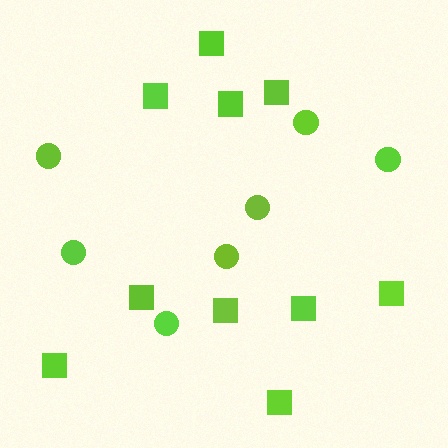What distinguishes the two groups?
There are 2 groups: one group of circles (7) and one group of squares (10).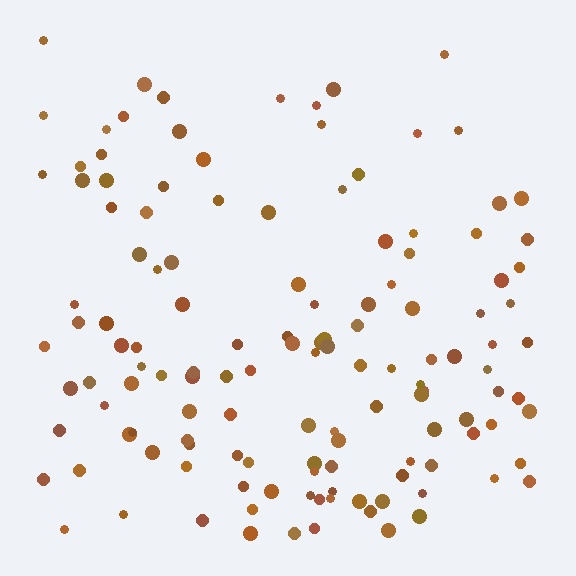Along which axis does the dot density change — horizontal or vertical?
Vertical.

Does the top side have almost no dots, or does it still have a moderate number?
Still a moderate number, just noticeably fewer than the bottom.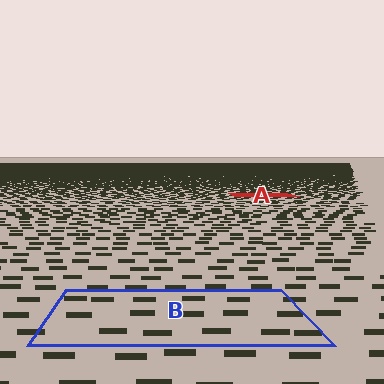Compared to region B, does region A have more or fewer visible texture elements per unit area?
Region A has more texture elements per unit area — they are packed more densely because it is farther away.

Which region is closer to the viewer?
Region B is closer. The texture elements there are larger and more spread out.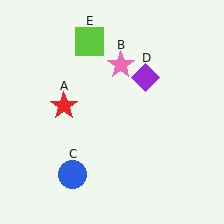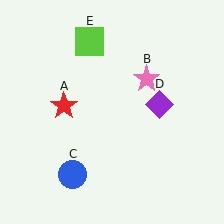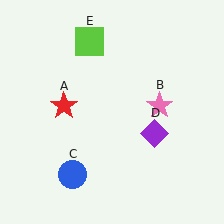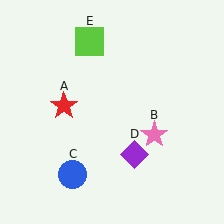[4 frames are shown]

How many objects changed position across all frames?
2 objects changed position: pink star (object B), purple diamond (object D).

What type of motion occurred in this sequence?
The pink star (object B), purple diamond (object D) rotated clockwise around the center of the scene.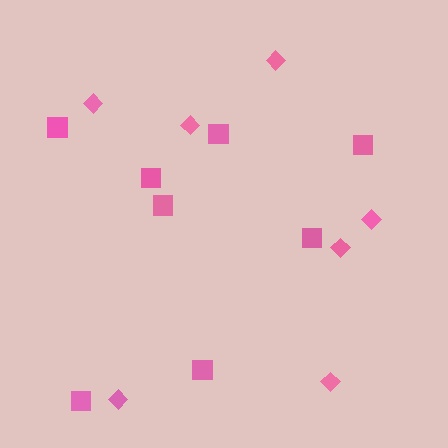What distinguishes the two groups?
There are 2 groups: one group of squares (8) and one group of diamonds (7).